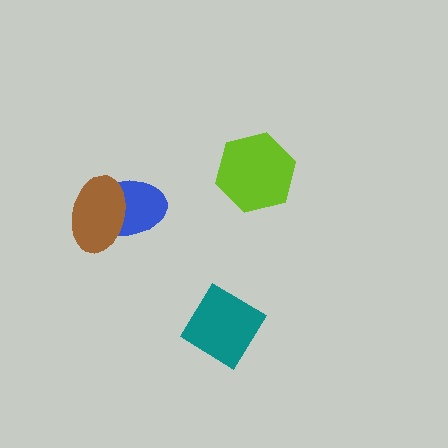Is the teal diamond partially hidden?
No, no other shape covers it.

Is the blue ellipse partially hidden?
Yes, it is partially covered by another shape.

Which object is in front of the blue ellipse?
The brown ellipse is in front of the blue ellipse.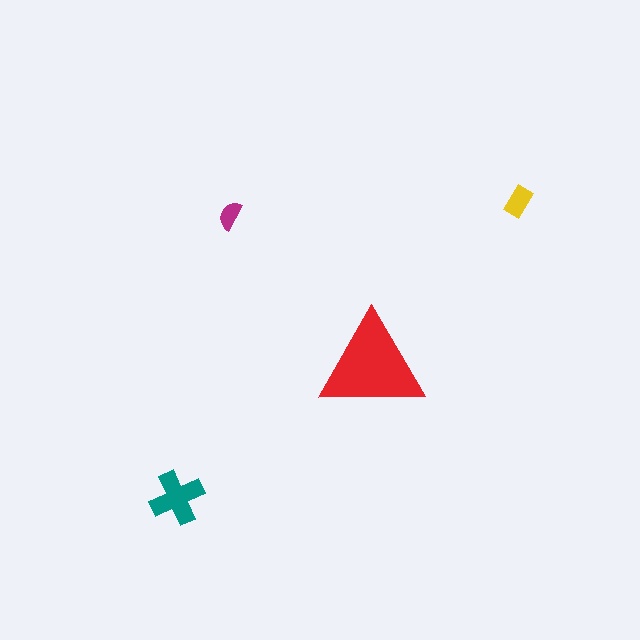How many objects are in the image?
There are 4 objects in the image.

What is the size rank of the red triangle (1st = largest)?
1st.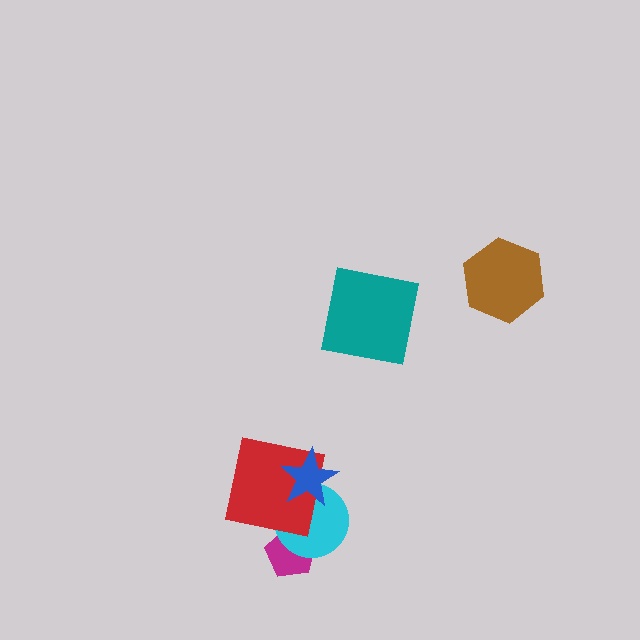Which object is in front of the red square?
The blue star is in front of the red square.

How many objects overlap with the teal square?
0 objects overlap with the teal square.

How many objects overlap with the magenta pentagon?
1 object overlaps with the magenta pentagon.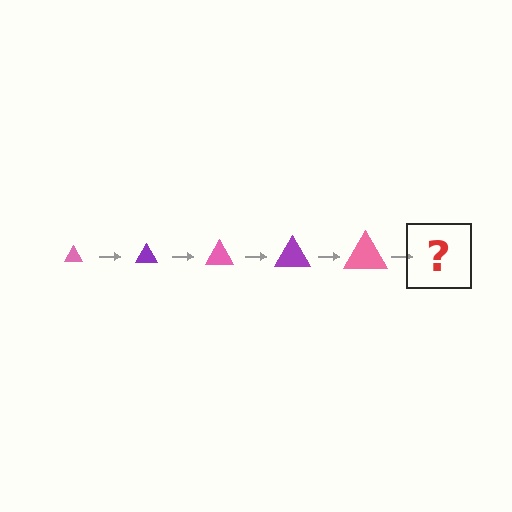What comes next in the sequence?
The next element should be a purple triangle, larger than the previous one.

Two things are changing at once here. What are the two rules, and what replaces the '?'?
The two rules are that the triangle grows larger each step and the color cycles through pink and purple. The '?' should be a purple triangle, larger than the previous one.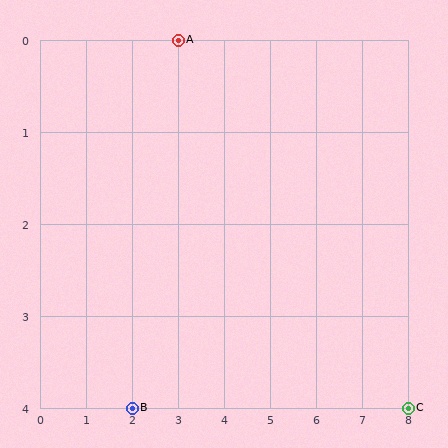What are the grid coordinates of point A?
Point A is at grid coordinates (3, 0).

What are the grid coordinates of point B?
Point B is at grid coordinates (2, 4).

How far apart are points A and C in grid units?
Points A and C are 5 columns and 4 rows apart (about 6.4 grid units diagonally).